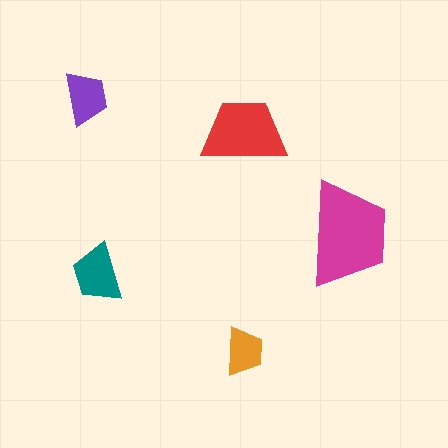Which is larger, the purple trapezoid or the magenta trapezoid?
The magenta one.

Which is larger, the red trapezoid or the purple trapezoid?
The red one.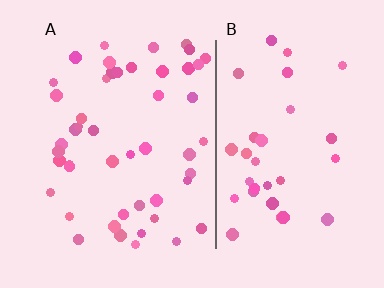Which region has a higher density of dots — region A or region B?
A (the left).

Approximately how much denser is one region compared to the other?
Approximately 1.4× — region A over region B.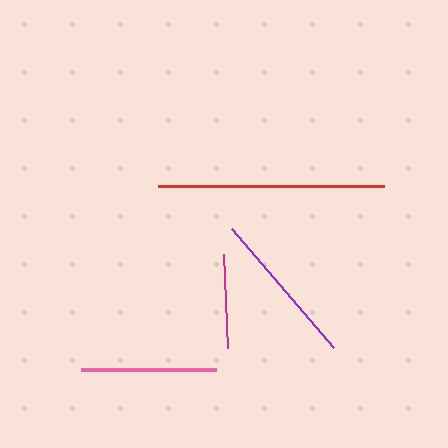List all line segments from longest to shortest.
From longest to shortest: red, purple, pink, magenta.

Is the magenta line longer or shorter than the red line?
The red line is longer than the magenta line.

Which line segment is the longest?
The red line is the longest at approximately 227 pixels.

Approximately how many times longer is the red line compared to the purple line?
The red line is approximately 1.5 times the length of the purple line.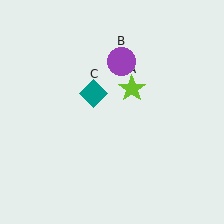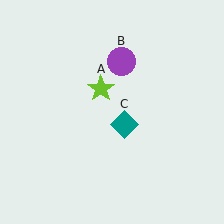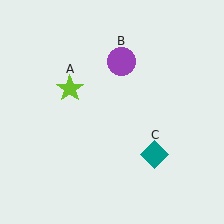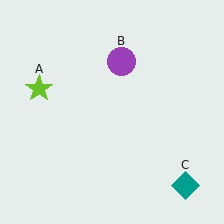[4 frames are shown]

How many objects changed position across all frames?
2 objects changed position: lime star (object A), teal diamond (object C).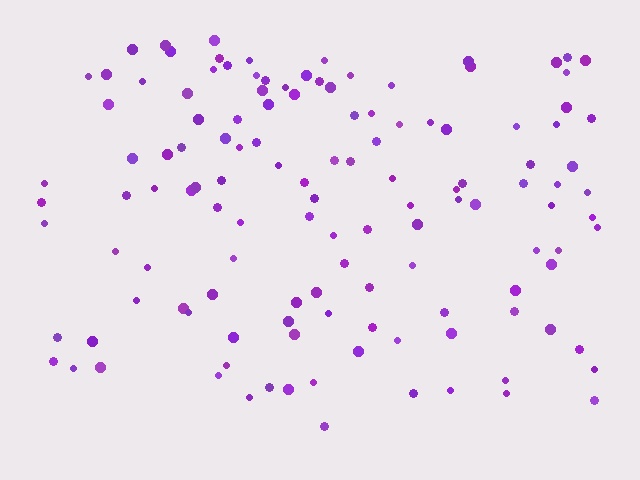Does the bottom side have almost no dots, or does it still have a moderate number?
Still a moderate number, just noticeably fewer than the top.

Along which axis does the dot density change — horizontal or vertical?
Vertical.